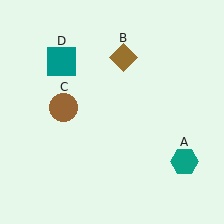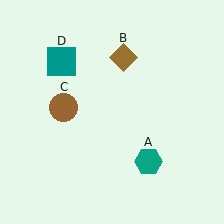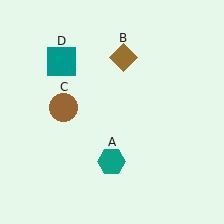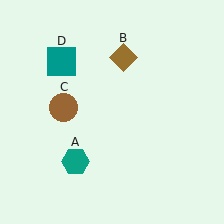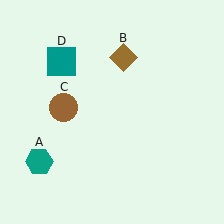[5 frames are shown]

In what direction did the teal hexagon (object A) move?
The teal hexagon (object A) moved left.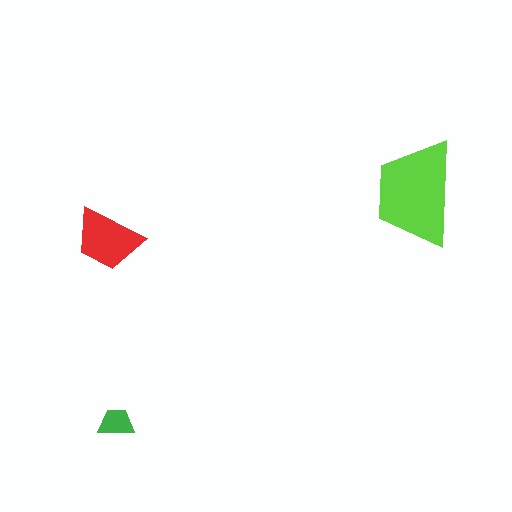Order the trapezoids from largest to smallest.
the lime one, the red one, the green one.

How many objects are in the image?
There are 3 objects in the image.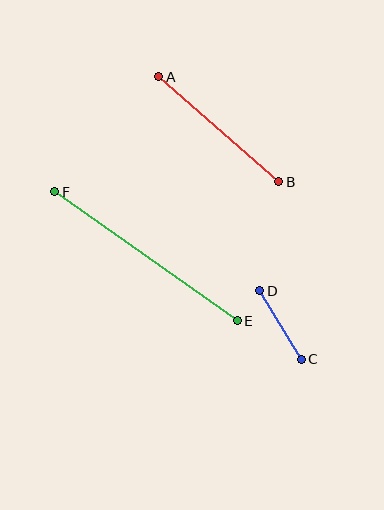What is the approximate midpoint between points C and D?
The midpoint is at approximately (280, 325) pixels.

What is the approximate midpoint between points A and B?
The midpoint is at approximately (219, 129) pixels.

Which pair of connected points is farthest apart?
Points E and F are farthest apart.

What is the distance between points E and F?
The distance is approximately 224 pixels.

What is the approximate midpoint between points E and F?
The midpoint is at approximately (146, 256) pixels.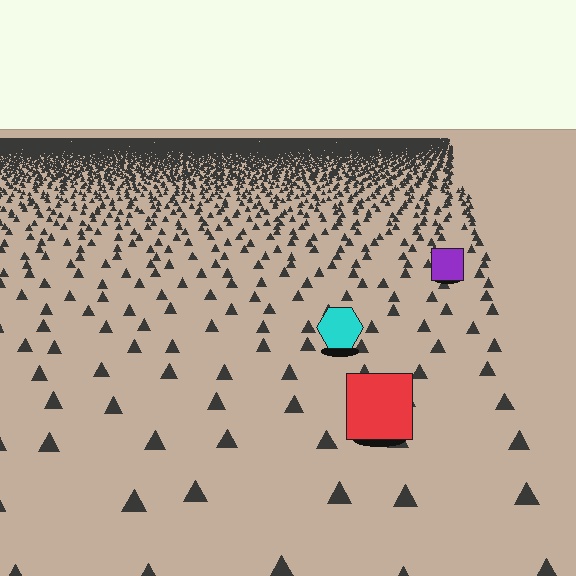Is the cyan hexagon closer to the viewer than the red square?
No. The red square is closer — you can tell from the texture gradient: the ground texture is coarser near it.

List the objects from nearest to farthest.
From nearest to farthest: the red square, the cyan hexagon, the purple square.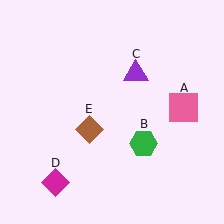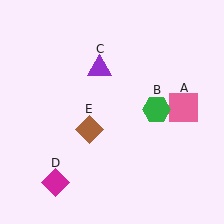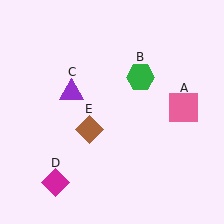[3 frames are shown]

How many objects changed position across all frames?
2 objects changed position: green hexagon (object B), purple triangle (object C).